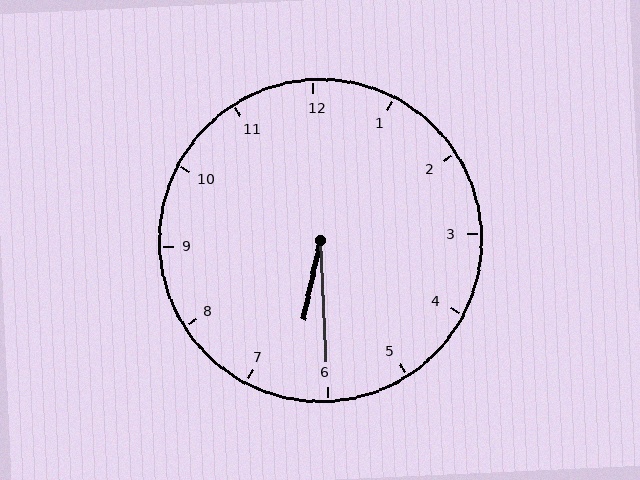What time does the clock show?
6:30.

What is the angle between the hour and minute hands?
Approximately 15 degrees.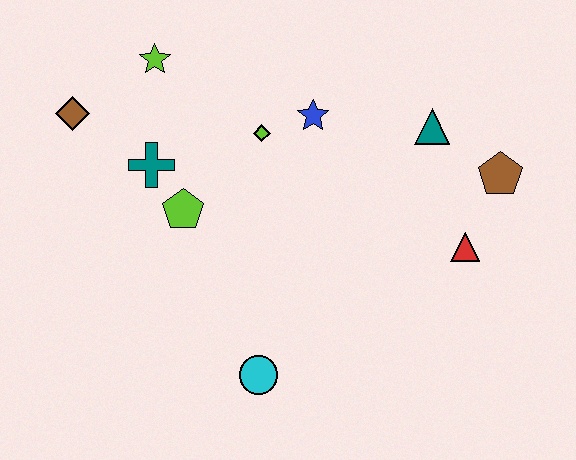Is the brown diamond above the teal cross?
Yes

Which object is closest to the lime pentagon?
The teal cross is closest to the lime pentagon.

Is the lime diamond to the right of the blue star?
No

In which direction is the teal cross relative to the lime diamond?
The teal cross is to the left of the lime diamond.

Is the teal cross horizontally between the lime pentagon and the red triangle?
No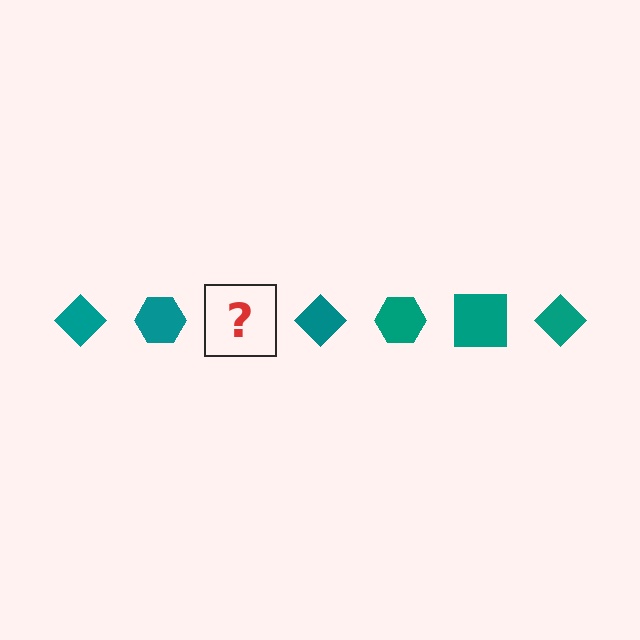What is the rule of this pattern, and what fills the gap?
The rule is that the pattern cycles through diamond, hexagon, square shapes in teal. The gap should be filled with a teal square.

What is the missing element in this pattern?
The missing element is a teal square.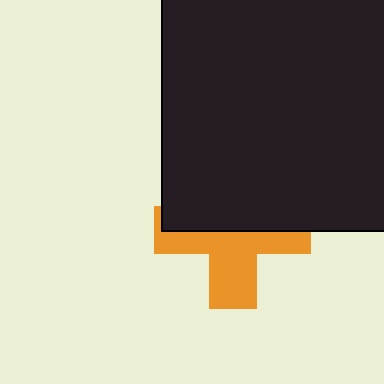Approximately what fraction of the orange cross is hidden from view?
Roughly 50% of the orange cross is hidden behind the black square.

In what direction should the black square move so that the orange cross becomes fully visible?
The black square should move up. That is the shortest direction to clear the overlap and leave the orange cross fully visible.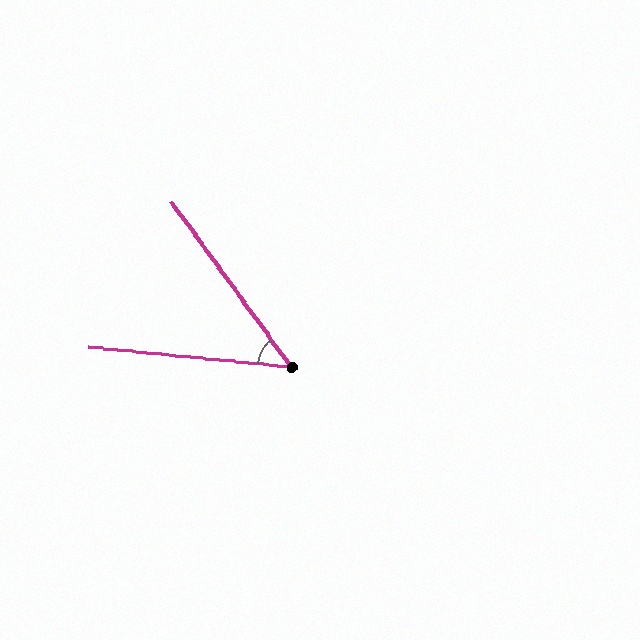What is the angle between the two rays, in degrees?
Approximately 49 degrees.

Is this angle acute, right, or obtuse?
It is acute.